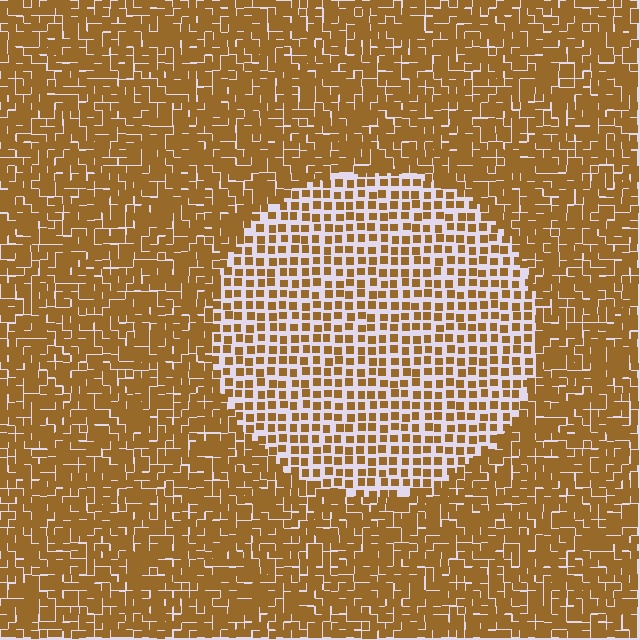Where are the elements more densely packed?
The elements are more densely packed outside the circle boundary.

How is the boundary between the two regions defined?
The boundary is defined by a change in element density (approximately 2.0x ratio). All elements are the same color, size, and shape.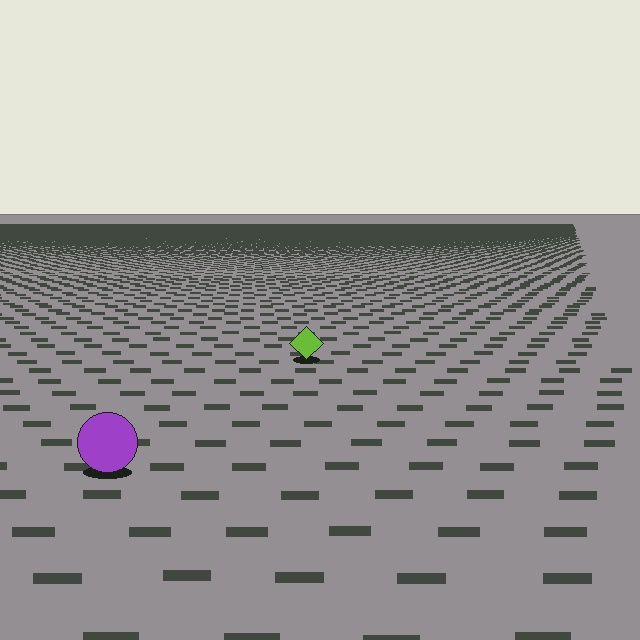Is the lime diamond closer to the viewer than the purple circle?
No. The purple circle is closer — you can tell from the texture gradient: the ground texture is coarser near it.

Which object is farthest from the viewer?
The lime diamond is farthest from the viewer. It appears smaller and the ground texture around it is denser.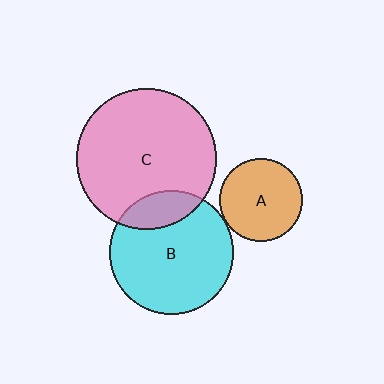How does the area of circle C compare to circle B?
Approximately 1.3 times.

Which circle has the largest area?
Circle C (pink).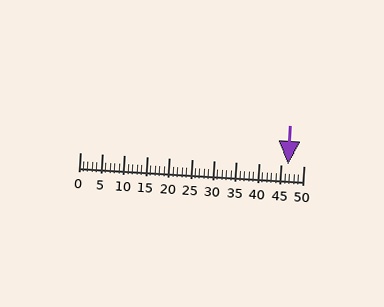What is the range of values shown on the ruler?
The ruler shows values from 0 to 50.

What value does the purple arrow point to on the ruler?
The purple arrow points to approximately 46.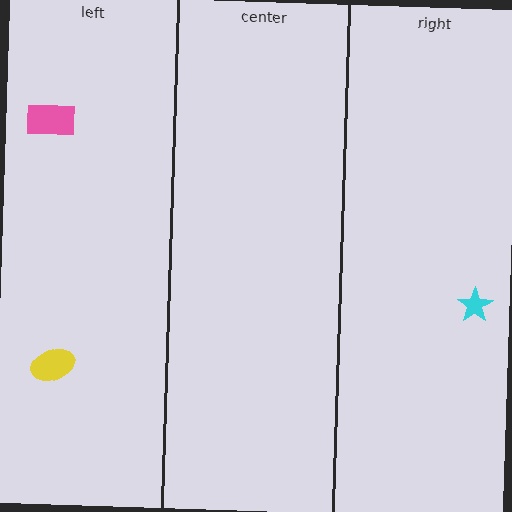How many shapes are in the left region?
2.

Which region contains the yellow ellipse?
The left region.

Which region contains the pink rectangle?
The left region.